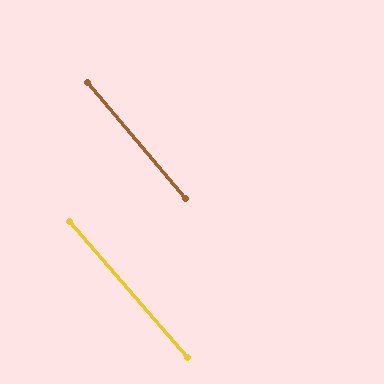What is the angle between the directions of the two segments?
Approximately 0 degrees.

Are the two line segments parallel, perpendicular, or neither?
Parallel — their directions differ by only 0.2°.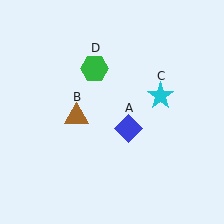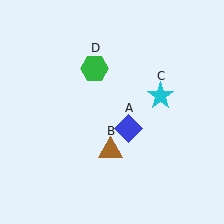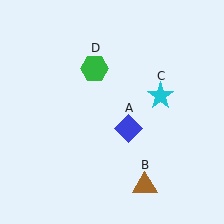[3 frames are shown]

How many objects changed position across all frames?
1 object changed position: brown triangle (object B).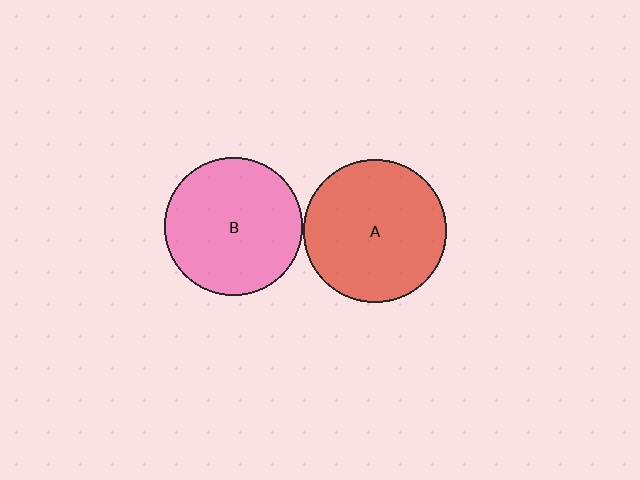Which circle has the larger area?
Circle A (red).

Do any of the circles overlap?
No, none of the circles overlap.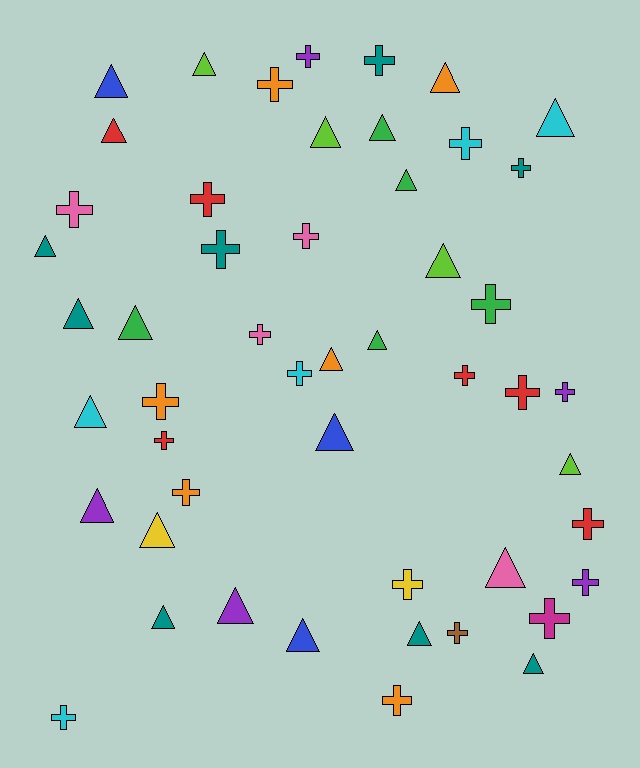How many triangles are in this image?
There are 25 triangles.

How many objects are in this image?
There are 50 objects.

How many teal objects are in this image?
There are 8 teal objects.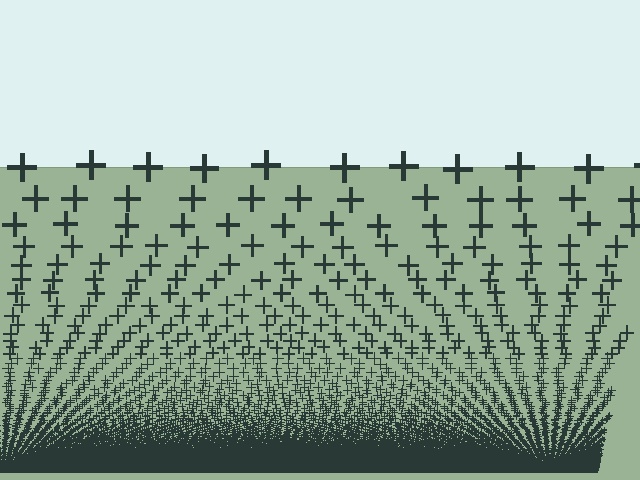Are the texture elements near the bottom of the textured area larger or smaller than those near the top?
Smaller. The gradient is inverted — elements near the bottom are smaller and denser.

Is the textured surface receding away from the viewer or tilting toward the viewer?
The surface appears to tilt toward the viewer. Texture elements get larger and sparser toward the top.